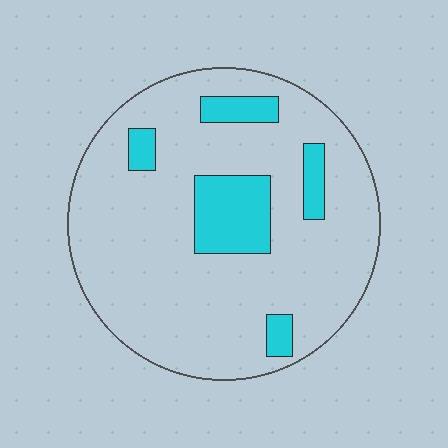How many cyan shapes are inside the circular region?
5.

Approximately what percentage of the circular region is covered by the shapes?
Approximately 15%.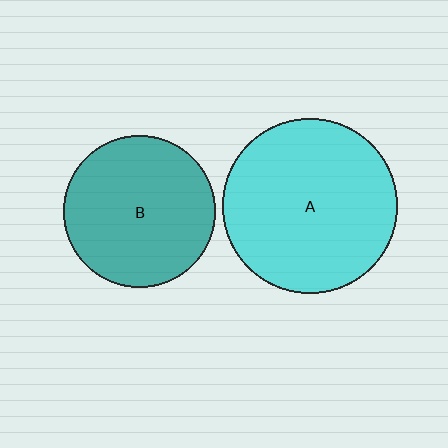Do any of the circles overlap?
No, none of the circles overlap.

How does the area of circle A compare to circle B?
Approximately 1.3 times.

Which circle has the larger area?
Circle A (cyan).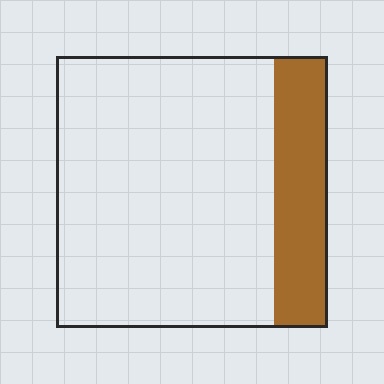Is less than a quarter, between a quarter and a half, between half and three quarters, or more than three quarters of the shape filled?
Less than a quarter.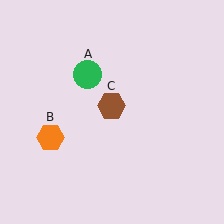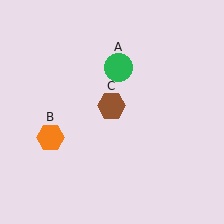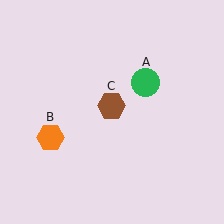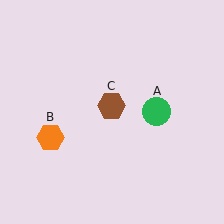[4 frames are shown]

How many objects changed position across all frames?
1 object changed position: green circle (object A).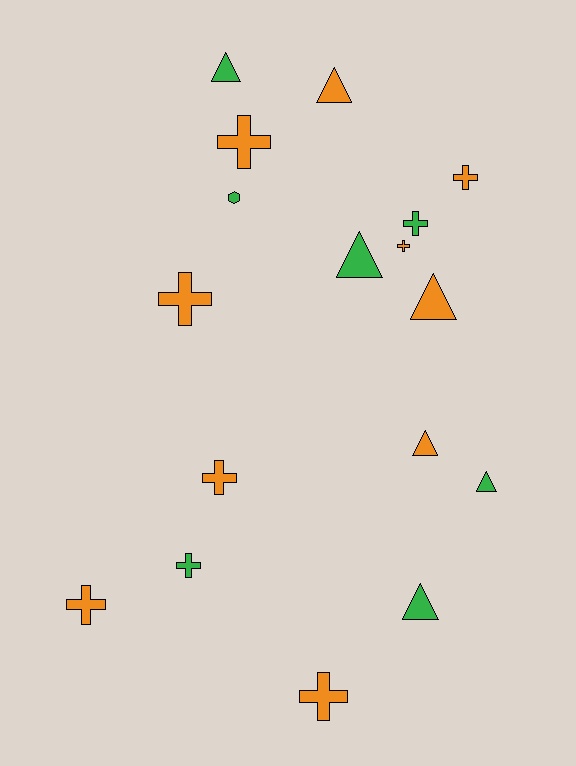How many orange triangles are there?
There are 3 orange triangles.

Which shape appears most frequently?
Cross, with 9 objects.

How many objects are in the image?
There are 17 objects.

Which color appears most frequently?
Orange, with 10 objects.